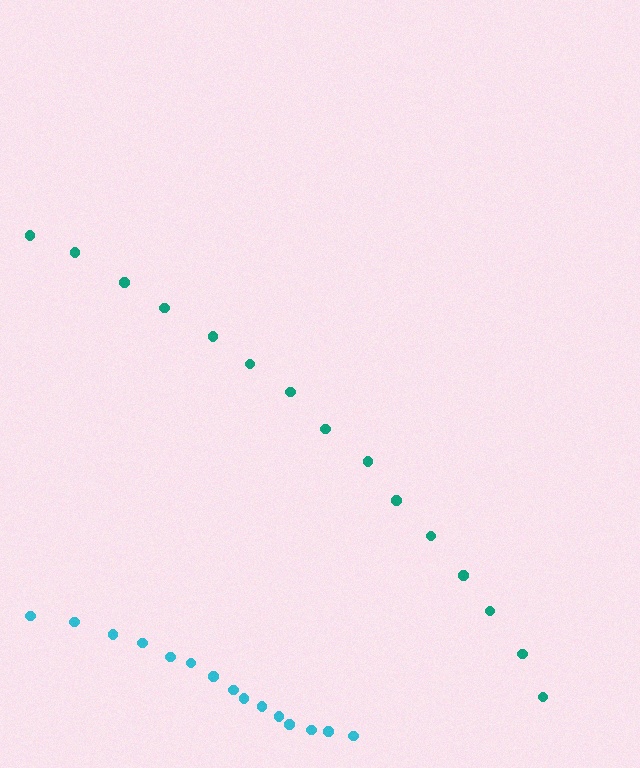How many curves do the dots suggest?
There are 2 distinct paths.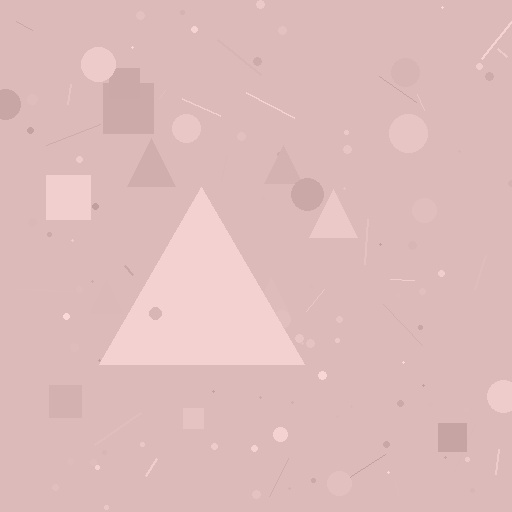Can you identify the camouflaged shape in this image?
The camouflaged shape is a triangle.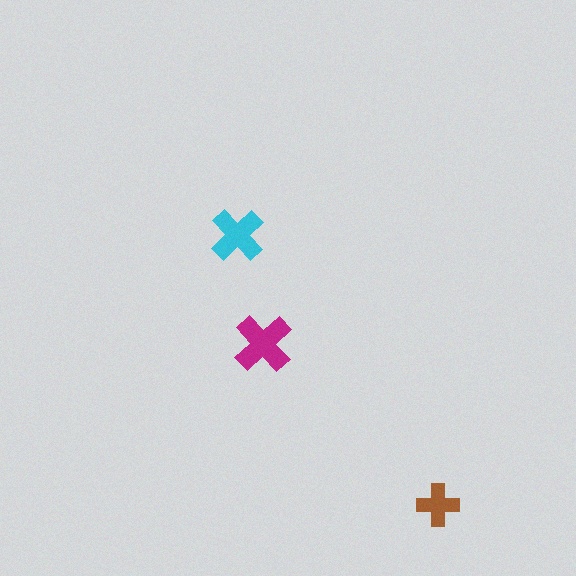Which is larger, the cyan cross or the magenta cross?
The magenta one.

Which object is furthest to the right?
The brown cross is rightmost.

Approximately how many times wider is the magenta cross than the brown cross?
About 1.5 times wider.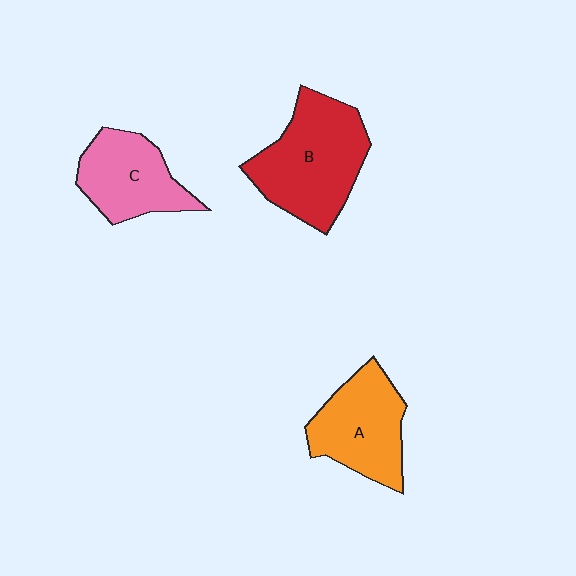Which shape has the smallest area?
Shape C (pink).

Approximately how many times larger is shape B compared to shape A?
Approximately 1.3 times.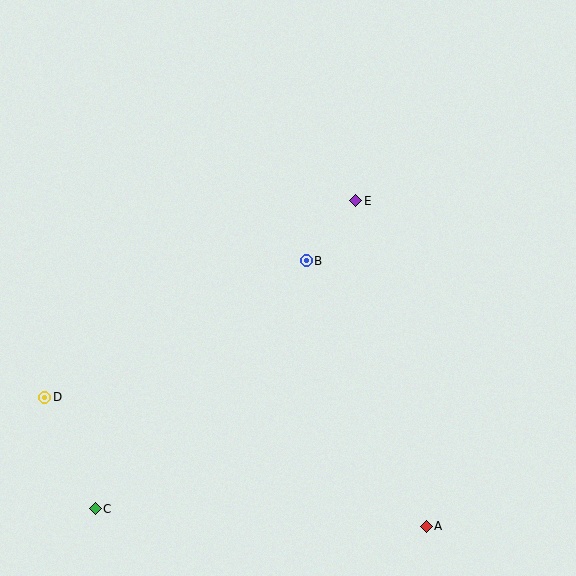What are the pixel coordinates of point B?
Point B is at (306, 261).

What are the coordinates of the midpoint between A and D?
The midpoint between A and D is at (236, 462).